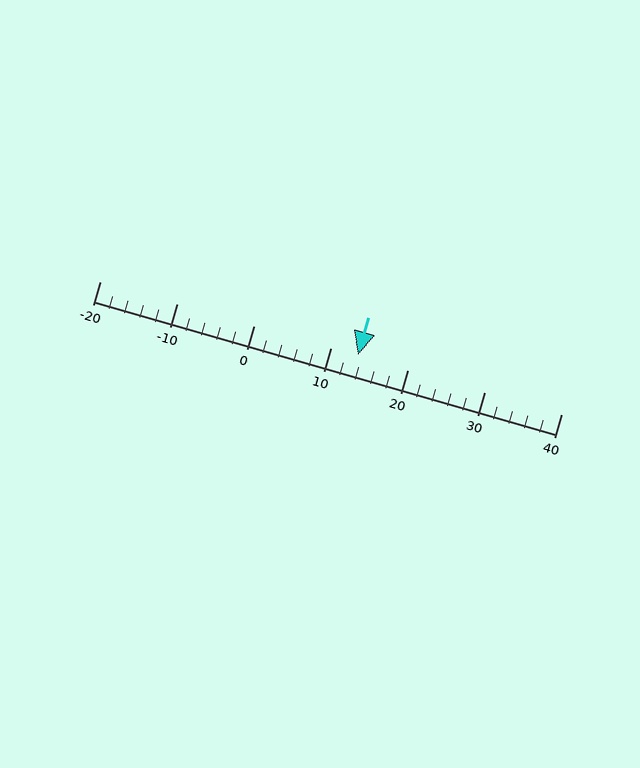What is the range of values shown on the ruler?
The ruler shows values from -20 to 40.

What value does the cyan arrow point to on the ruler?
The cyan arrow points to approximately 14.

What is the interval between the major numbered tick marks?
The major tick marks are spaced 10 units apart.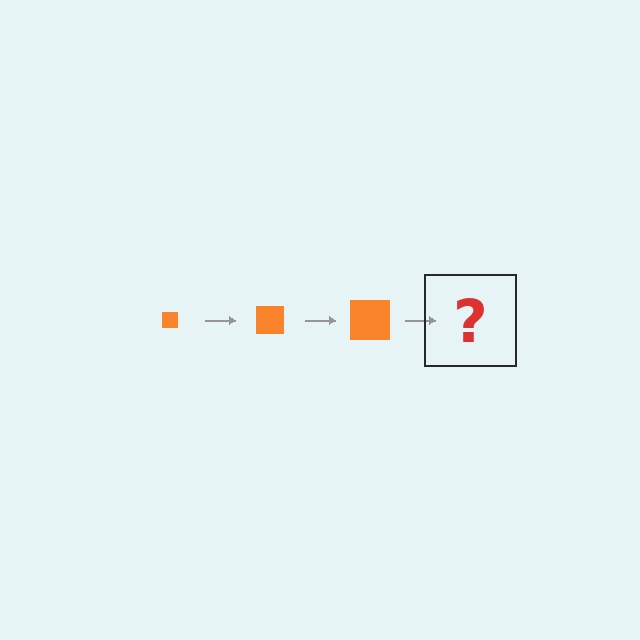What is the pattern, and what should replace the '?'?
The pattern is that the square gets progressively larger each step. The '?' should be an orange square, larger than the previous one.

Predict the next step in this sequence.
The next step is an orange square, larger than the previous one.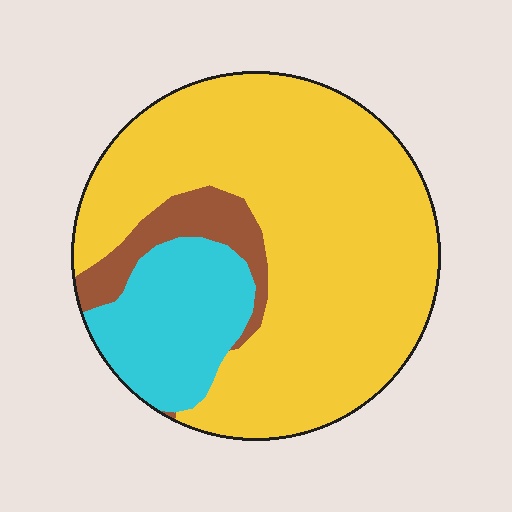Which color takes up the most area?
Yellow, at roughly 70%.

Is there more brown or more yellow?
Yellow.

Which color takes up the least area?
Brown, at roughly 10%.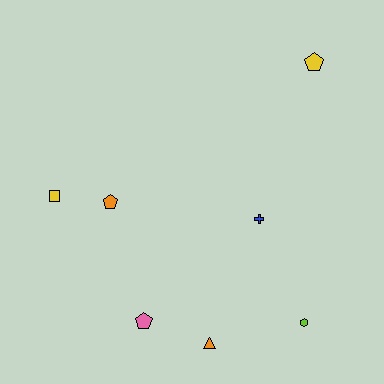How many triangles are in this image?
There is 1 triangle.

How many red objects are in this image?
There are no red objects.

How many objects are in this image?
There are 7 objects.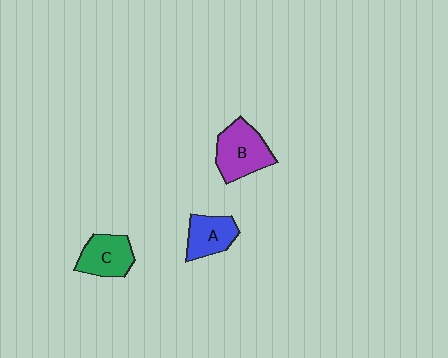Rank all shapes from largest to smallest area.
From largest to smallest: B (purple), C (green), A (blue).